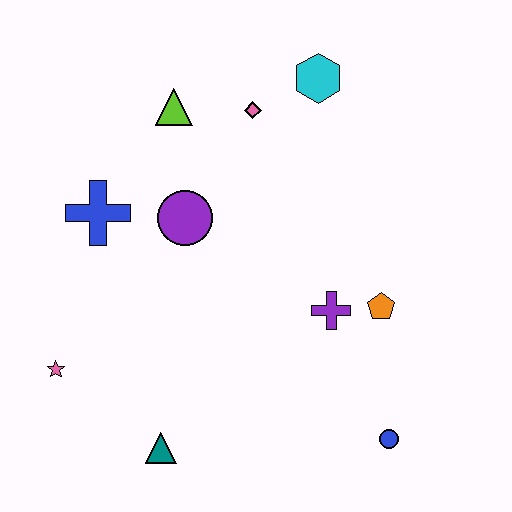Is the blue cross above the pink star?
Yes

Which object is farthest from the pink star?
The cyan hexagon is farthest from the pink star.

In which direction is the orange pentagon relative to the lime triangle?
The orange pentagon is to the right of the lime triangle.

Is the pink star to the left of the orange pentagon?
Yes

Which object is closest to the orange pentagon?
The purple cross is closest to the orange pentagon.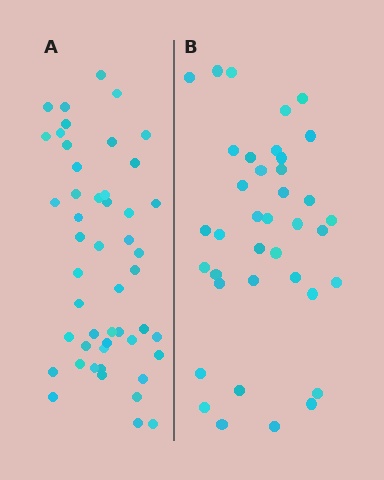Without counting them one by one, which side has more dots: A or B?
Region A (the left region) has more dots.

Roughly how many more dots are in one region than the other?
Region A has roughly 12 or so more dots than region B.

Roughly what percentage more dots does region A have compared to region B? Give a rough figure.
About 30% more.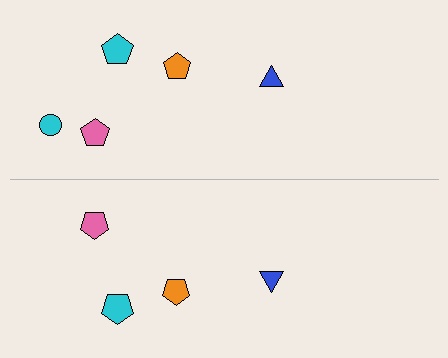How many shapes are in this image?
There are 9 shapes in this image.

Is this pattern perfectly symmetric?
No, the pattern is not perfectly symmetric. A cyan circle is missing from the bottom side.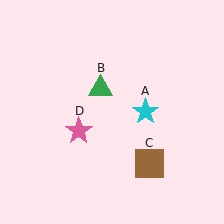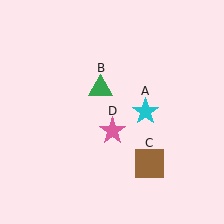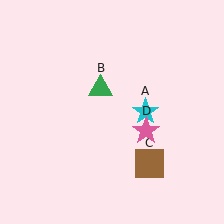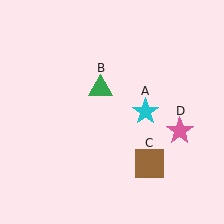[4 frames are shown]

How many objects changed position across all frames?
1 object changed position: pink star (object D).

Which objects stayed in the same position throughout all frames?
Cyan star (object A) and green triangle (object B) and brown square (object C) remained stationary.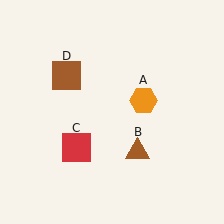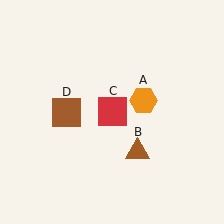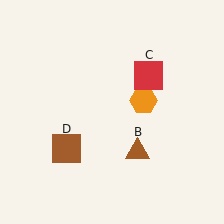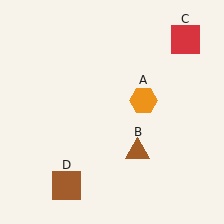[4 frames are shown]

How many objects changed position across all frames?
2 objects changed position: red square (object C), brown square (object D).